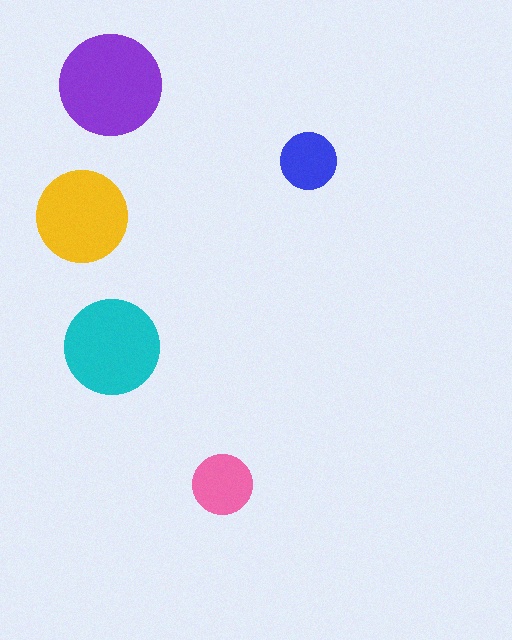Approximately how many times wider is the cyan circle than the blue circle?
About 1.5 times wider.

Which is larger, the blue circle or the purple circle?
The purple one.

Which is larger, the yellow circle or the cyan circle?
The cyan one.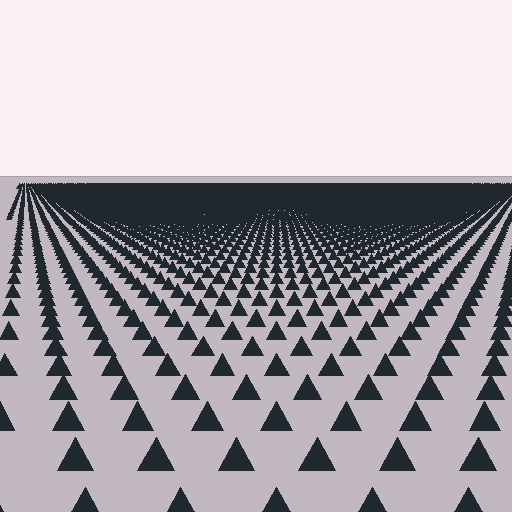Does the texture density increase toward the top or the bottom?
Density increases toward the top.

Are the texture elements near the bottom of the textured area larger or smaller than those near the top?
Larger. Near the bottom, elements are closer to the viewer and appear at a bigger on-screen size.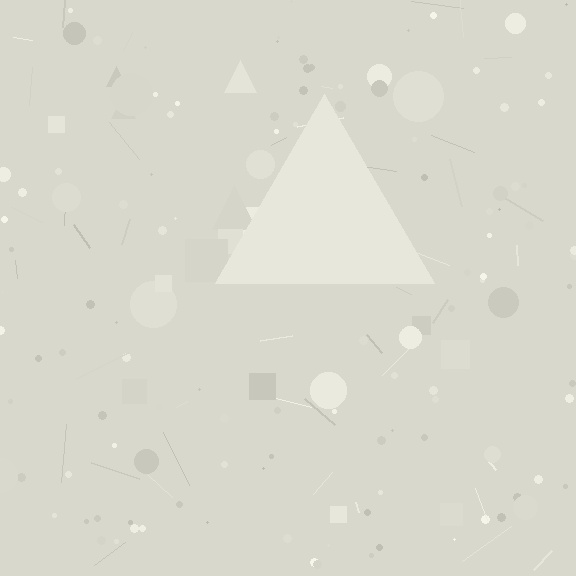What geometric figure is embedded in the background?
A triangle is embedded in the background.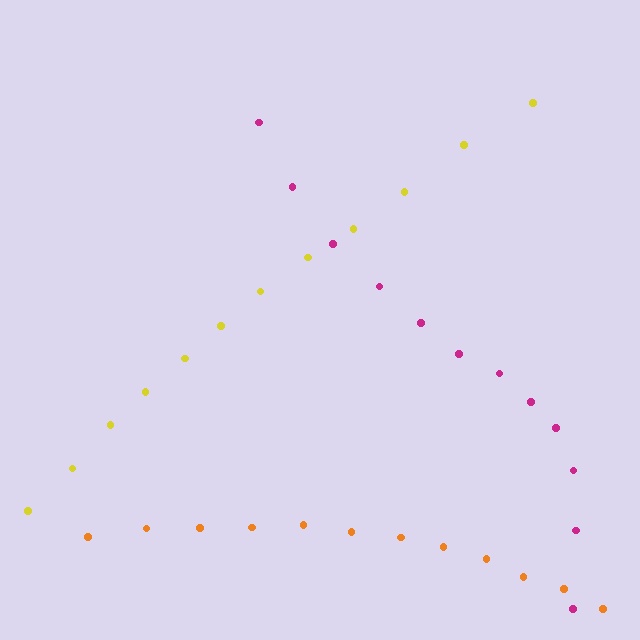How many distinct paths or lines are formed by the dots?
There are 3 distinct paths.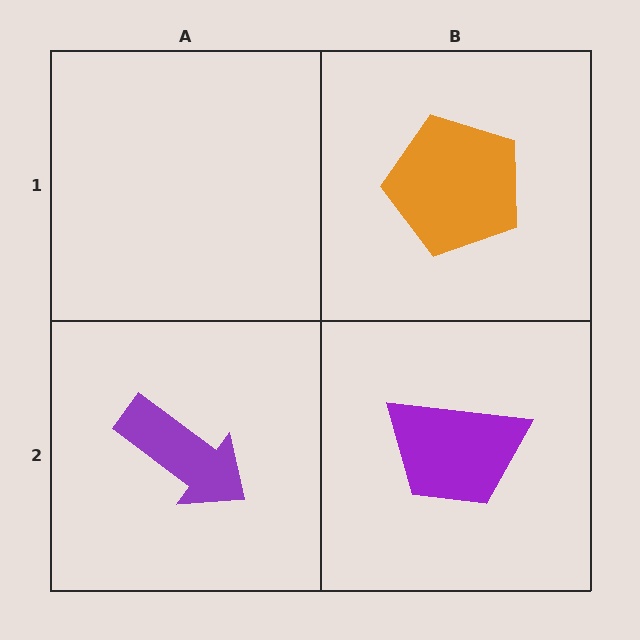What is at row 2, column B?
A purple trapezoid.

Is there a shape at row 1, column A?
No, that cell is empty.